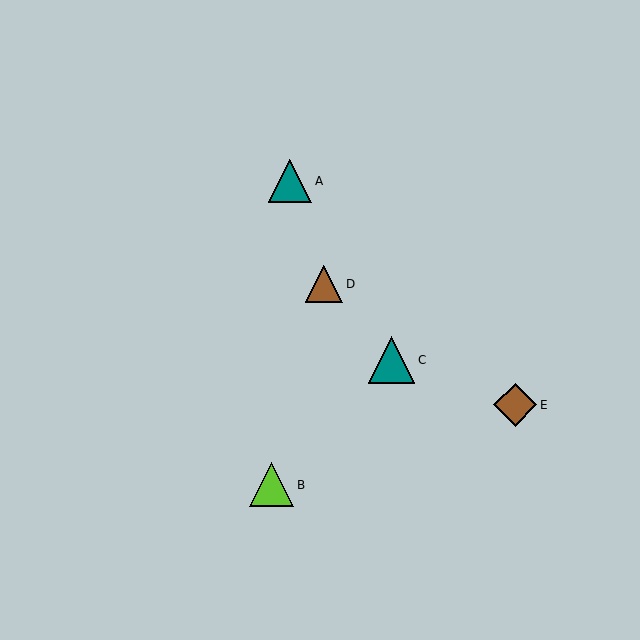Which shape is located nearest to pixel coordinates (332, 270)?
The brown triangle (labeled D) at (324, 284) is nearest to that location.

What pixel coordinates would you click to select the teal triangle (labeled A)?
Click at (290, 181) to select the teal triangle A.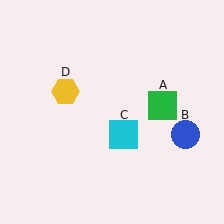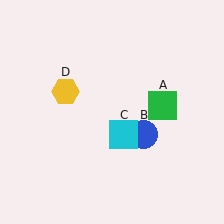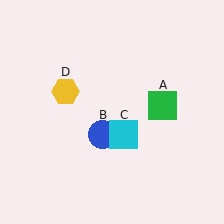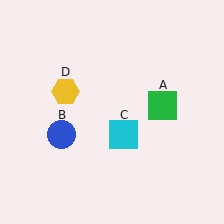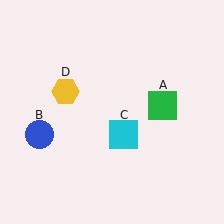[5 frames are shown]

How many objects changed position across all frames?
1 object changed position: blue circle (object B).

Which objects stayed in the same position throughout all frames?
Green square (object A) and cyan square (object C) and yellow hexagon (object D) remained stationary.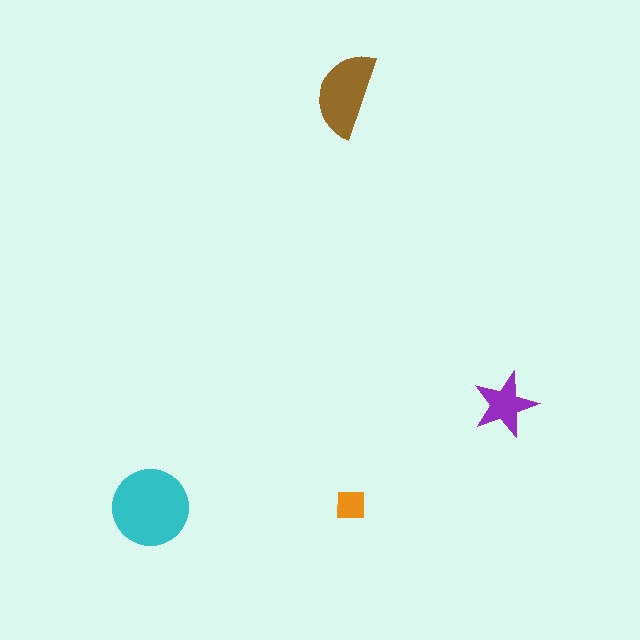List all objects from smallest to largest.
The orange square, the purple star, the brown semicircle, the cyan circle.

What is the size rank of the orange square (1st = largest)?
4th.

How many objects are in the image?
There are 4 objects in the image.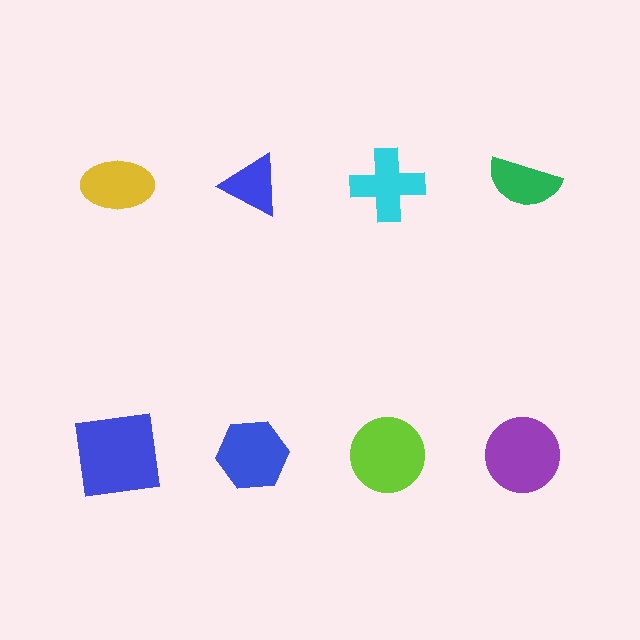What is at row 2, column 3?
A lime circle.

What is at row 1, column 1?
A yellow ellipse.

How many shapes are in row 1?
4 shapes.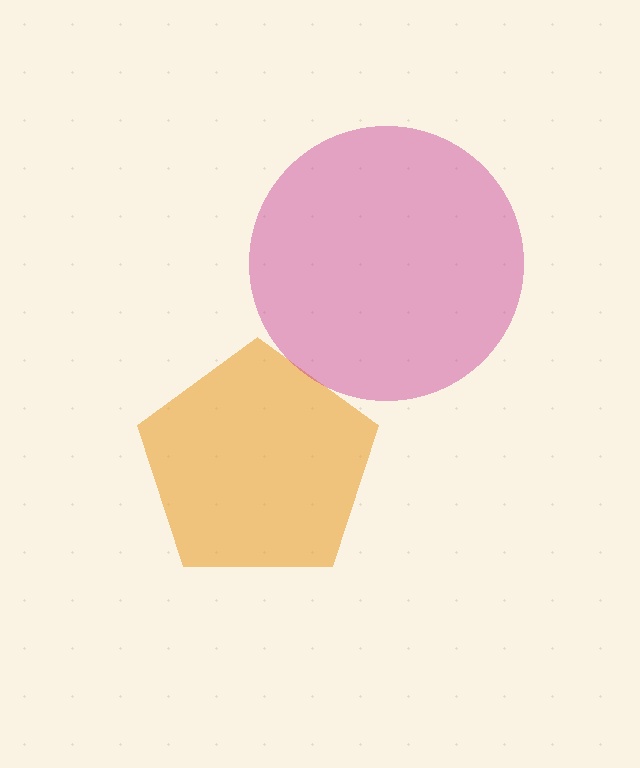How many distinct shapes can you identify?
There are 2 distinct shapes: an orange pentagon, a magenta circle.